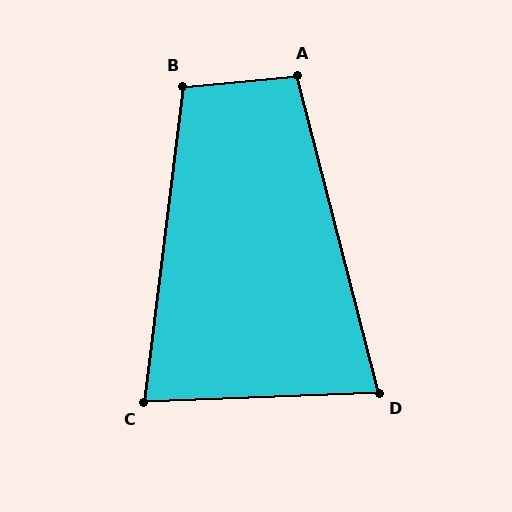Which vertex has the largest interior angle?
B, at approximately 102 degrees.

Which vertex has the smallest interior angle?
D, at approximately 78 degrees.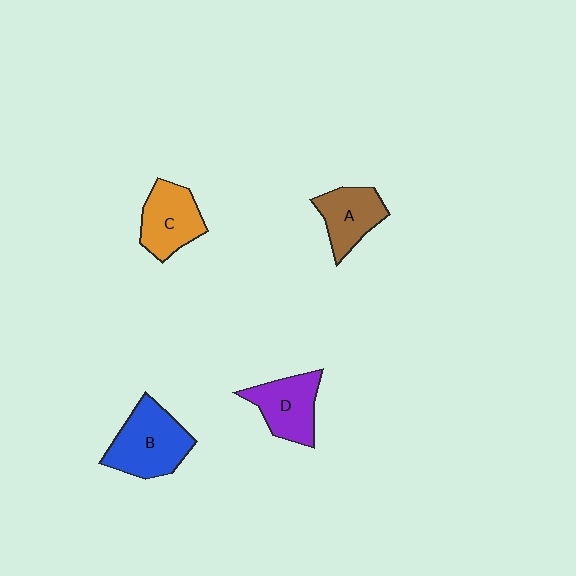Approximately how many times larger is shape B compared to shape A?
Approximately 1.4 times.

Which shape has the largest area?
Shape B (blue).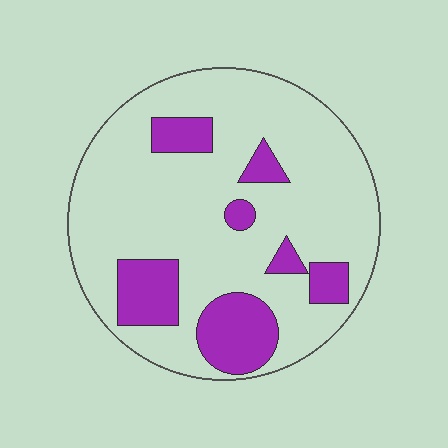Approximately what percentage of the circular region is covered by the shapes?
Approximately 20%.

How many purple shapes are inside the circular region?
7.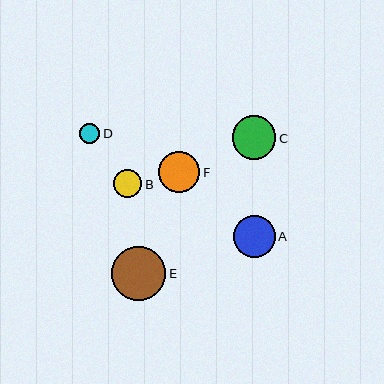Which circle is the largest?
Circle E is the largest with a size of approximately 54 pixels.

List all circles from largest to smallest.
From largest to smallest: E, C, A, F, B, D.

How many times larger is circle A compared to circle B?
Circle A is approximately 1.5 times the size of circle B.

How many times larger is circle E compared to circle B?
Circle E is approximately 1.9 times the size of circle B.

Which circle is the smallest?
Circle D is the smallest with a size of approximately 20 pixels.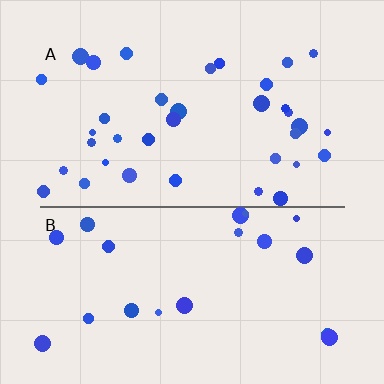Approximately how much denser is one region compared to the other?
Approximately 1.8× — region A over region B.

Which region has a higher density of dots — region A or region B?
A (the top).